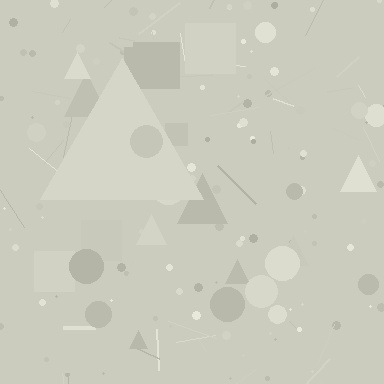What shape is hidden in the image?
A triangle is hidden in the image.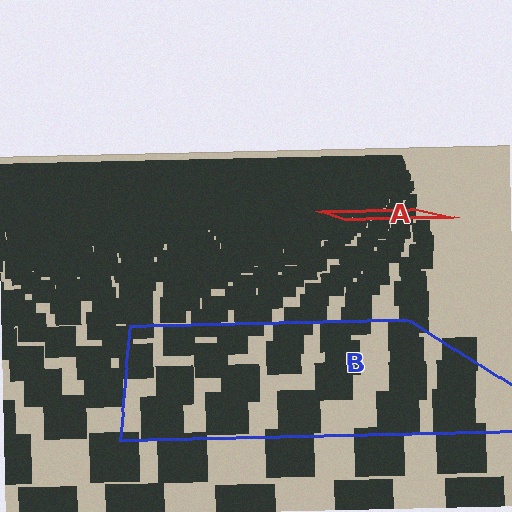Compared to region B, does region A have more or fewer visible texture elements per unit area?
Region A has more texture elements per unit area — they are packed more densely because it is farther away.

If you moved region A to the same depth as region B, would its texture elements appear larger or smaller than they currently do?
They would appear larger. At a closer depth, the same texture elements are projected at a bigger on-screen size.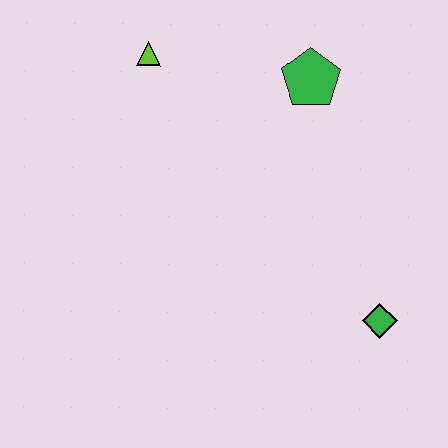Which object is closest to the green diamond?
The green pentagon is closest to the green diamond.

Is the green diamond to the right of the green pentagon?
Yes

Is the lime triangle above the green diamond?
Yes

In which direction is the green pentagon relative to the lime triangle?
The green pentagon is to the right of the lime triangle.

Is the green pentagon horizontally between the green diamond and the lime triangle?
Yes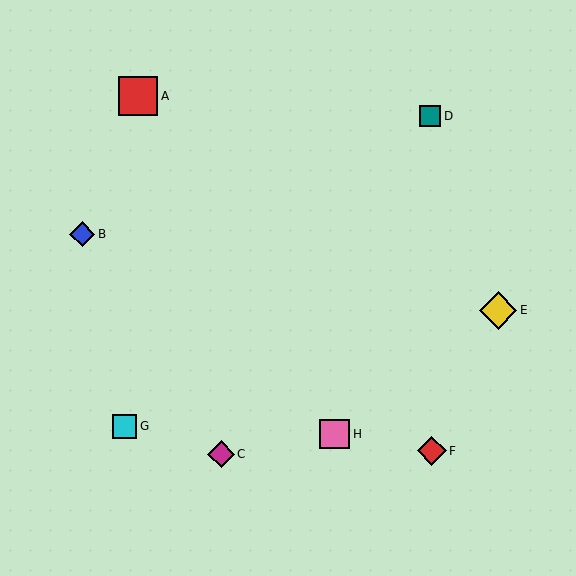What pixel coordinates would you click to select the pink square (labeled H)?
Click at (335, 434) to select the pink square H.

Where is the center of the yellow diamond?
The center of the yellow diamond is at (498, 310).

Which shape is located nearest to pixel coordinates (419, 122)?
The teal square (labeled D) at (430, 116) is nearest to that location.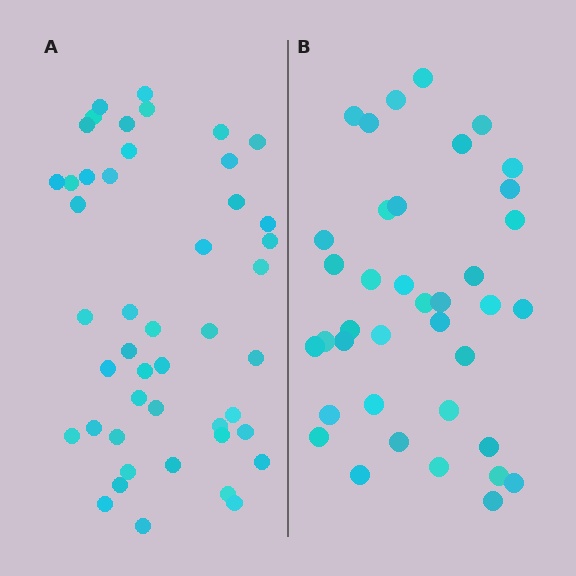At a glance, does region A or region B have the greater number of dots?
Region A (the left region) has more dots.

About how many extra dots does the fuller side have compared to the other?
Region A has roughly 8 or so more dots than region B.